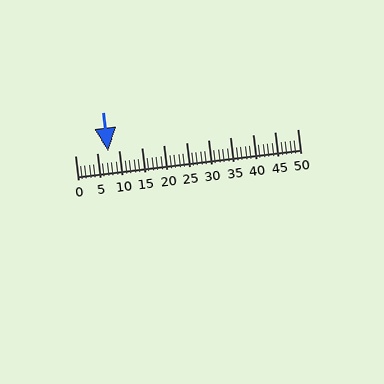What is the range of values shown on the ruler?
The ruler shows values from 0 to 50.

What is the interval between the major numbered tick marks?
The major tick marks are spaced 5 units apart.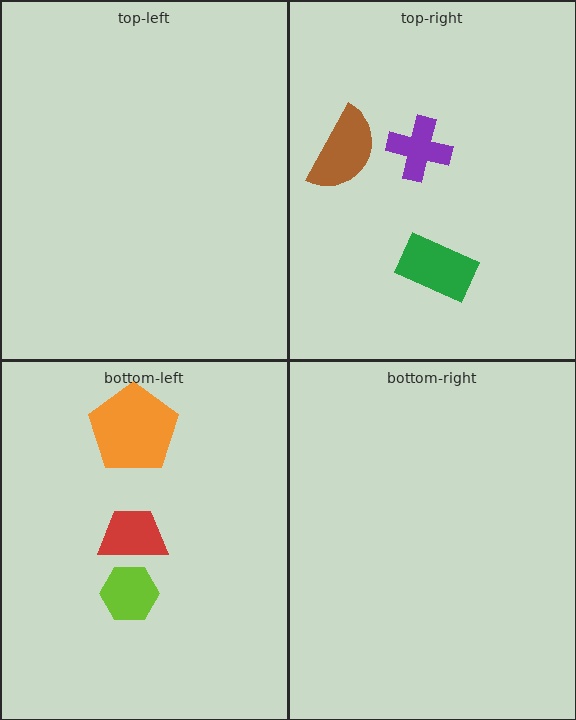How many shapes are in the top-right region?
3.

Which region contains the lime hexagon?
The bottom-left region.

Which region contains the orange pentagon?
The bottom-left region.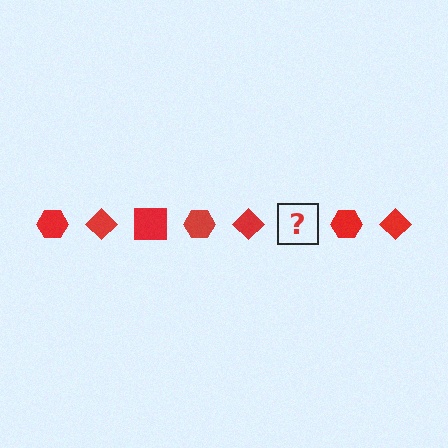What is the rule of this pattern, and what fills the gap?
The rule is that the pattern cycles through hexagon, diamond, square shapes in red. The gap should be filled with a red square.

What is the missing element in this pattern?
The missing element is a red square.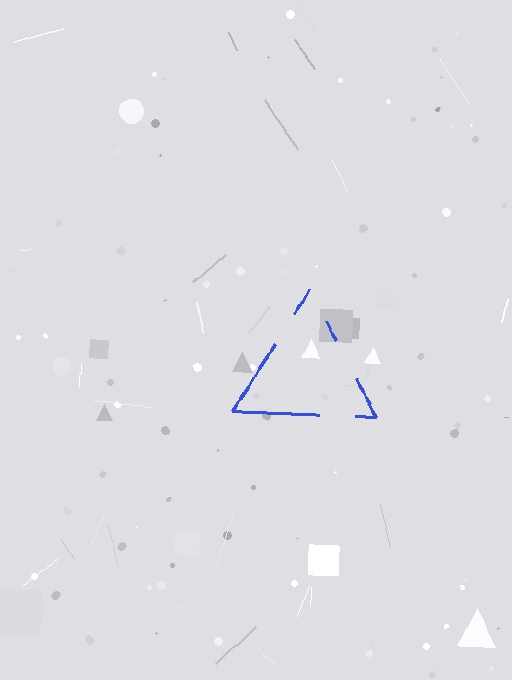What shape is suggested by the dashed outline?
The dashed outline suggests a triangle.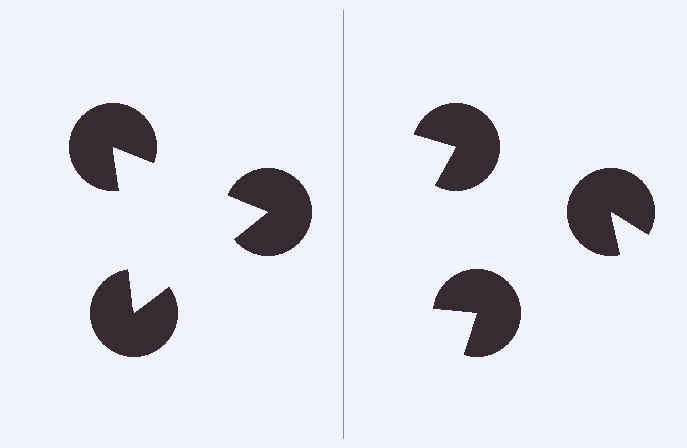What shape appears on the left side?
An illusory triangle.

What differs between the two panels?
The pac-man discs are positioned identically on both sides; only the wedge orientations differ. On the left they align to a triangle; on the right they are misaligned.